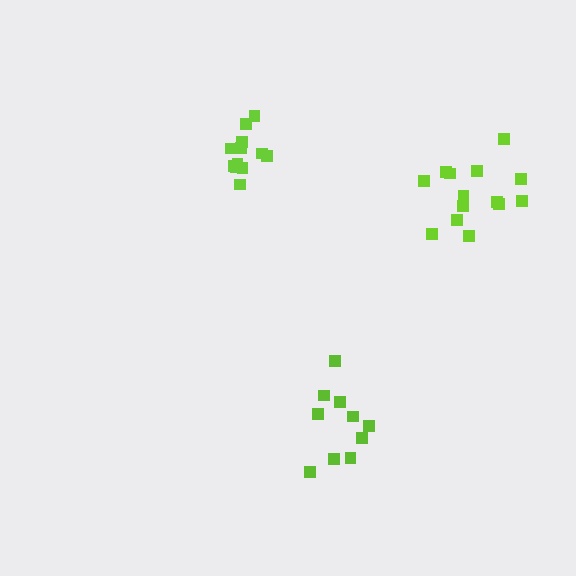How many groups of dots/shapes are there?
There are 3 groups.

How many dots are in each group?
Group 1: 10 dots, Group 2: 12 dots, Group 3: 14 dots (36 total).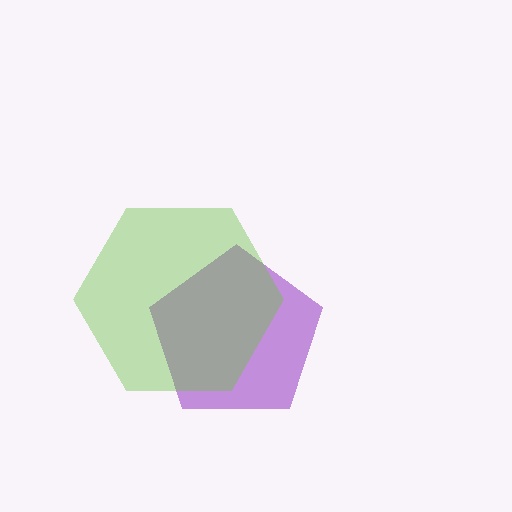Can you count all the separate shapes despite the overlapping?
Yes, there are 2 separate shapes.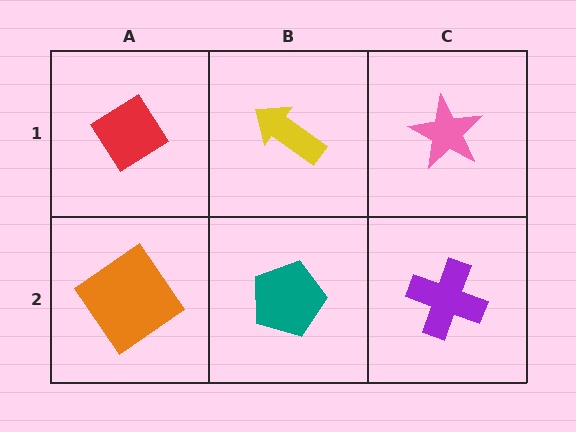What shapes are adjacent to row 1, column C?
A purple cross (row 2, column C), a yellow arrow (row 1, column B).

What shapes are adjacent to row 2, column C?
A pink star (row 1, column C), a teal pentagon (row 2, column B).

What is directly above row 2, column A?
A red diamond.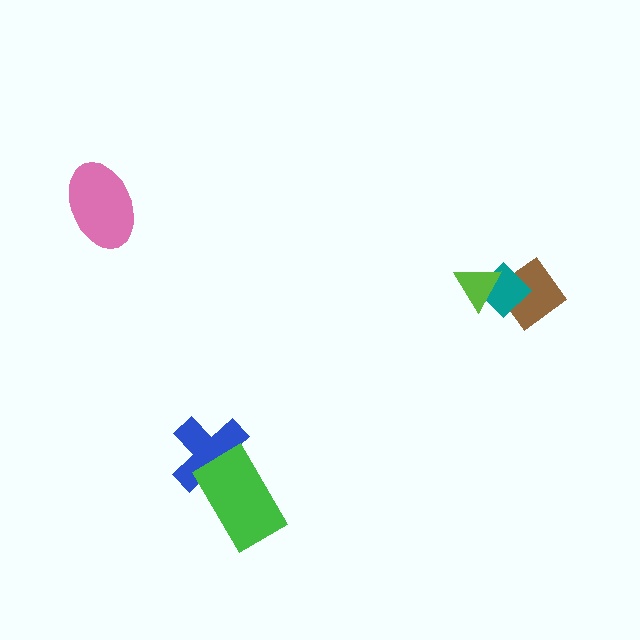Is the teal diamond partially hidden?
Yes, it is partially covered by another shape.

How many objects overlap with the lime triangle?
1 object overlaps with the lime triangle.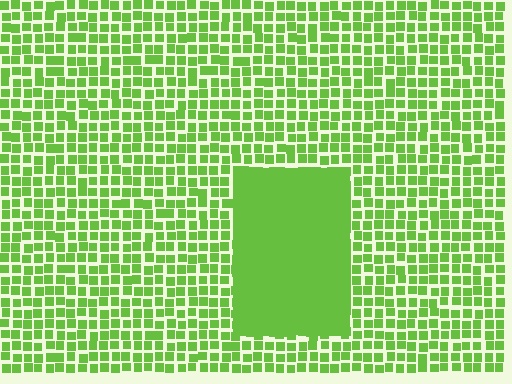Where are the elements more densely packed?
The elements are more densely packed inside the rectangle boundary.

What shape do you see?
I see a rectangle.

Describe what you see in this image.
The image contains small lime elements arranged at two different densities. A rectangle-shaped region is visible where the elements are more densely packed than the surrounding area.